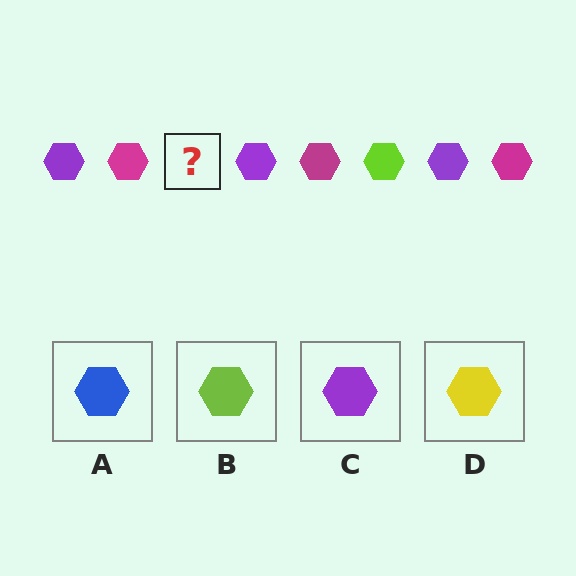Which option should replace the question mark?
Option B.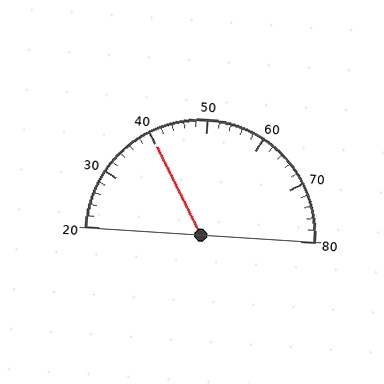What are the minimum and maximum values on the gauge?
The gauge ranges from 20 to 80.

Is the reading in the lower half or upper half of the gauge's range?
The reading is in the lower half of the range (20 to 80).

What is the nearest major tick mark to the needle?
The nearest major tick mark is 40.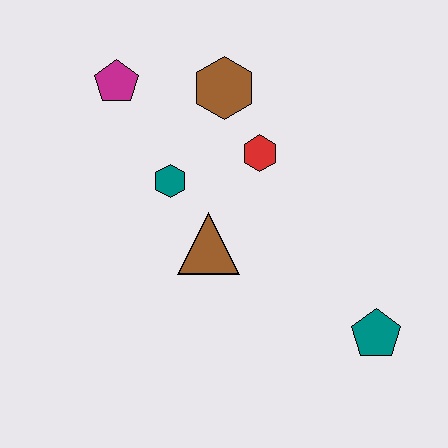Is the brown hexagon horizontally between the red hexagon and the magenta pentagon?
Yes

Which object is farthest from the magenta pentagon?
The teal pentagon is farthest from the magenta pentagon.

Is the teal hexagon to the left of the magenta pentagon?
No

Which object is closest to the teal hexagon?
The brown triangle is closest to the teal hexagon.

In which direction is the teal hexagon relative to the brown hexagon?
The teal hexagon is below the brown hexagon.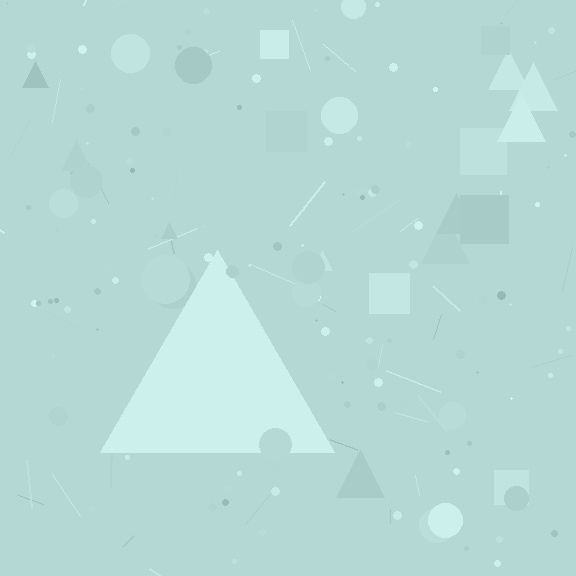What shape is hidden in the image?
A triangle is hidden in the image.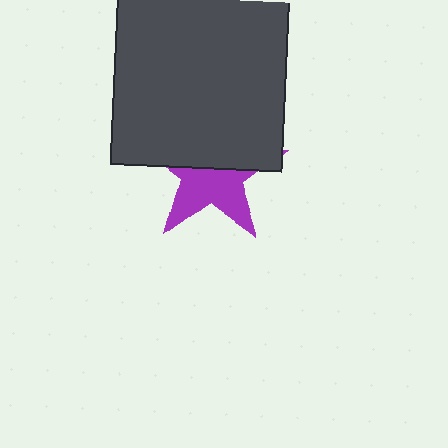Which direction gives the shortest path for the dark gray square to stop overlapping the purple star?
Moving up gives the shortest separation.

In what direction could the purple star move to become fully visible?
The purple star could move down. That would shift it out from behind the dark gray square entirely.